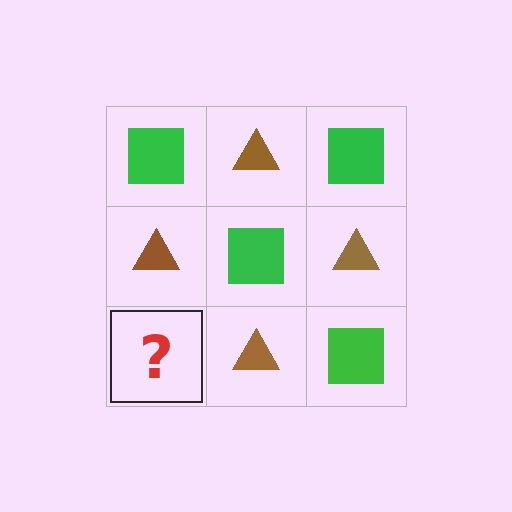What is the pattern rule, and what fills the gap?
The rule is that it alternates green square and brown triangle in a checkerboard pattern. The gap should be filled with a green square.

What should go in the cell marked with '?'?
The missing cell should contain a green square.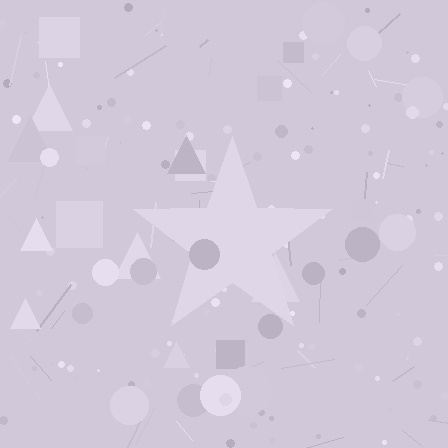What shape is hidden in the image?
A star is hidden in the image.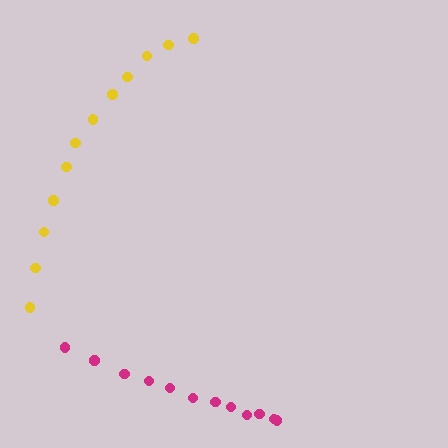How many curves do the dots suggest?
There are 2 distinct paths.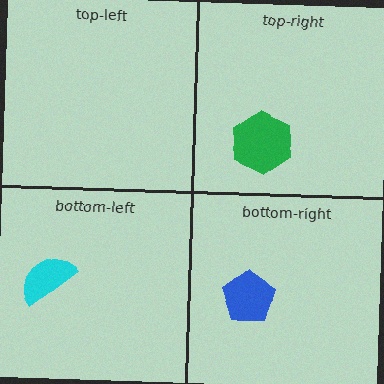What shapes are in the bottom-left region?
The cyan semicircle.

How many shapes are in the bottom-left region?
1.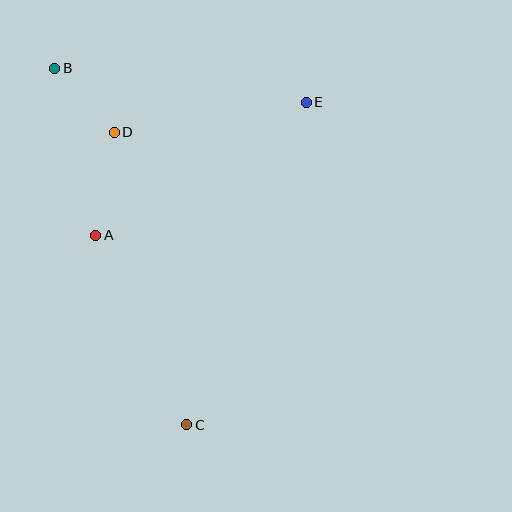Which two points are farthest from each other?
Points B and C are farthest from each other.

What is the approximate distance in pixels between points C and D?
The distance between C and D is approximately 302 pixels.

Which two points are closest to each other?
Points B and D are closest to each other.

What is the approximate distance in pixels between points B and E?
The distance between B and E is approximately 254 pixels.